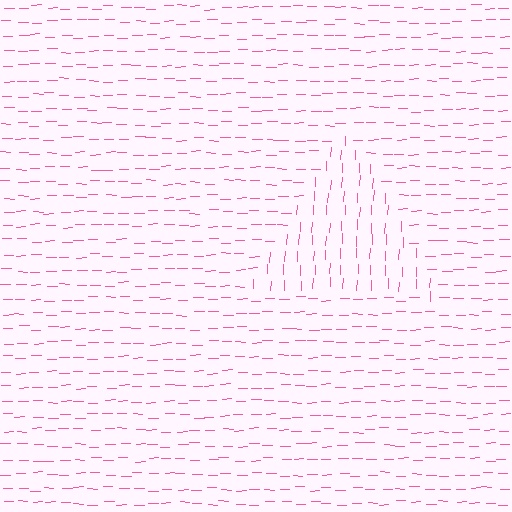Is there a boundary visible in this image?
Yes, there is a texture boundary formed by a change in line orientation.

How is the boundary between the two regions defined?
The boundary is defined purely by a change in line orientation (approximately 87 degrees difference). All lines are the same color and thickness.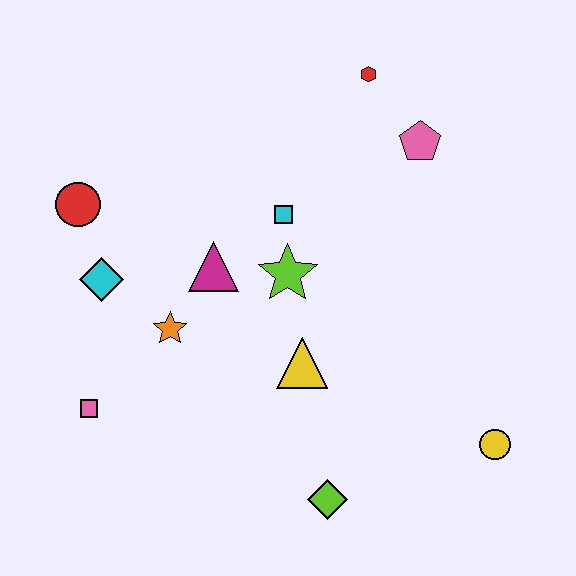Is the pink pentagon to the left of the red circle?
No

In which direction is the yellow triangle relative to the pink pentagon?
The yellow triangle is below the pink pentagon.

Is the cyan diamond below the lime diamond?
No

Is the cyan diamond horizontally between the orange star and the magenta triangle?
No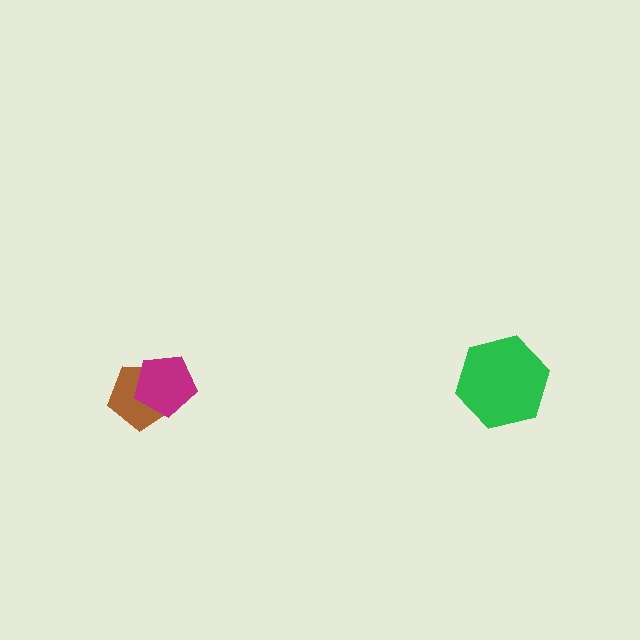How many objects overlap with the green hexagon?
0 objects overlap with the green hexagon.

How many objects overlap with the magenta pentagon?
1 object overlaps with the magenta pentagon.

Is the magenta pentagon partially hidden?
No, no other shape covers it.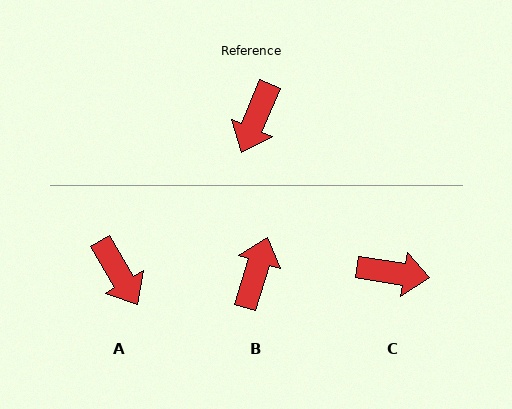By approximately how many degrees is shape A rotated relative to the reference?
Approximately 53 degrees counter-clockwise.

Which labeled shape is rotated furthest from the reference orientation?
B, about 175 degrees away.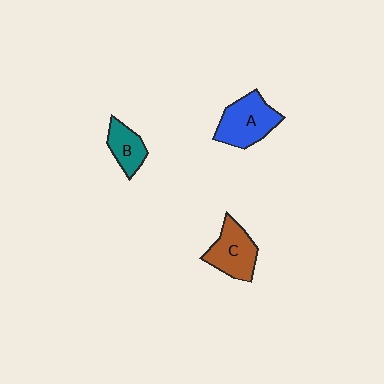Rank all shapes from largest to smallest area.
From largest to smallest: A (blue), C (brown), B (teal).